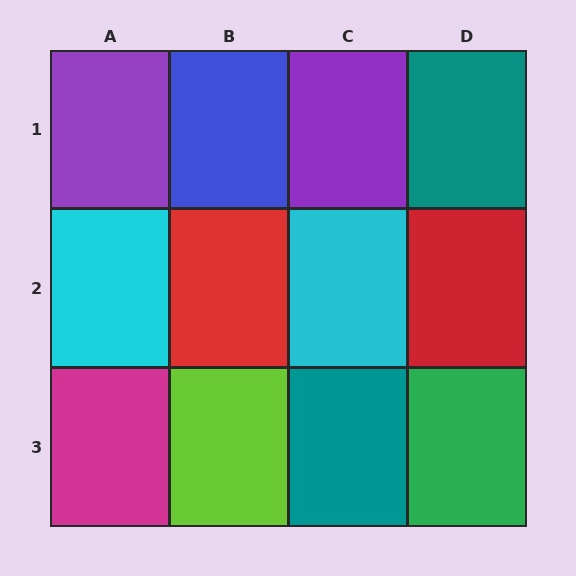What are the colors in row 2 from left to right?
Cyan, red, cyan, red.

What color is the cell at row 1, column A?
Purple.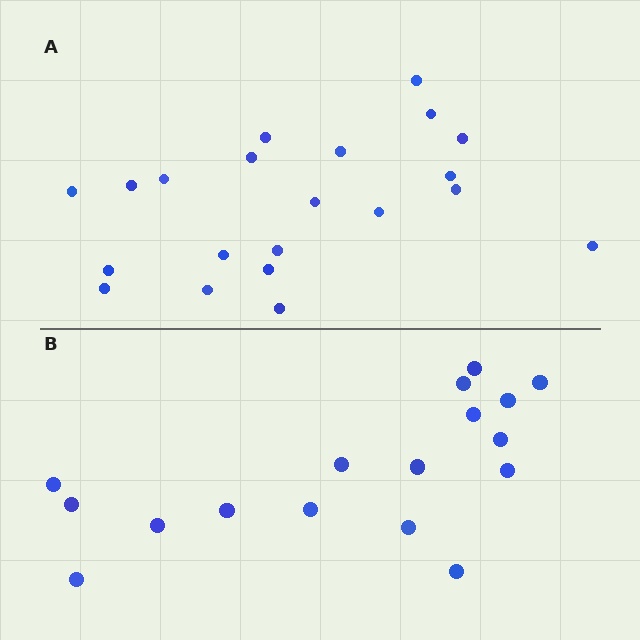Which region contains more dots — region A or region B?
Region A (the top region) has more dots.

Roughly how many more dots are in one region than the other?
Region A has about 4 more dots than region B.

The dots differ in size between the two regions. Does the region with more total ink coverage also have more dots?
No. Region B has more total ink coverage because its dots are larger, but region A actually contains more individual dots. Total area can be misleading — the number of items is what matters here.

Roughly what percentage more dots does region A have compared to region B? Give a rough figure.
About 25% more.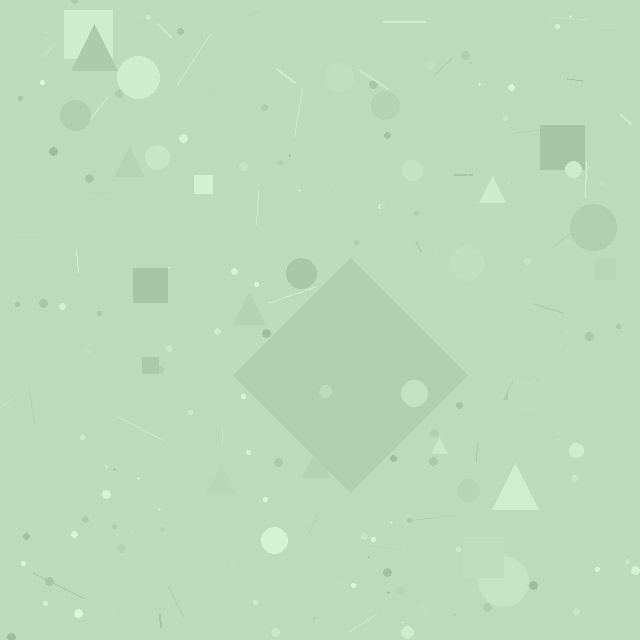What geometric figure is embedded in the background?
A diamond is embedded in the background.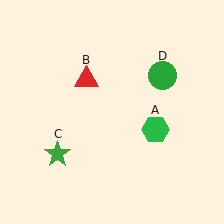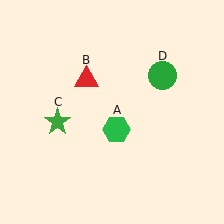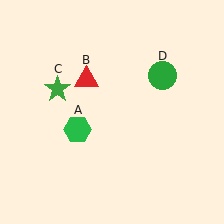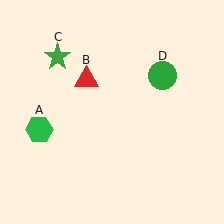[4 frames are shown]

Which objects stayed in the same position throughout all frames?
Red triangle (object B) and green circle (object D) remained stationary.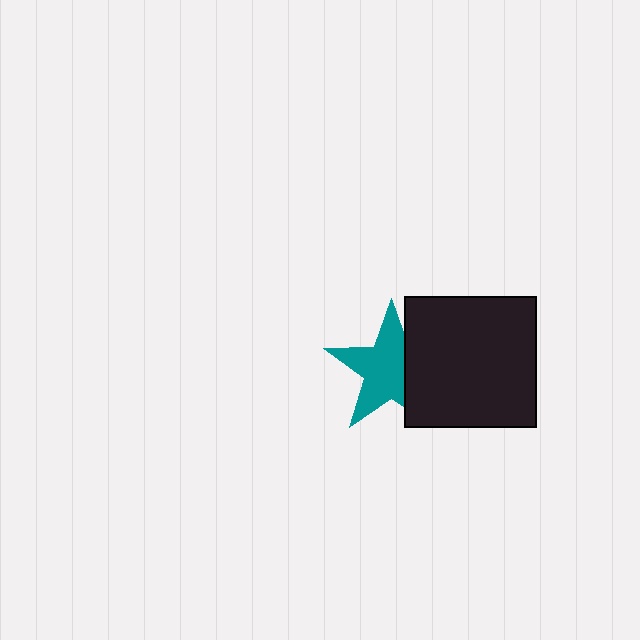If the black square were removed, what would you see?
You would see the complete teal star.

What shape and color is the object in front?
The object in front is a black square.